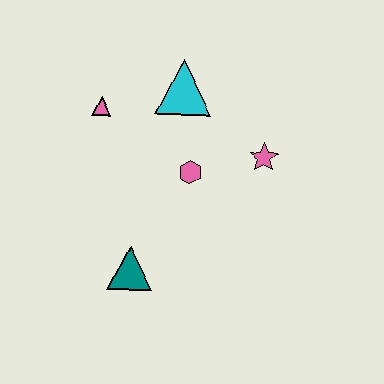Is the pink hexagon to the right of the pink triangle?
Yes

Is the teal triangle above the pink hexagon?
No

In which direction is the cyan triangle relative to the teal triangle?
The cyan triangle is above the teal triangle.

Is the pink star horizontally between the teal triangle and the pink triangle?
No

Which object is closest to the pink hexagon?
The pink star is closest to the pink hexagon.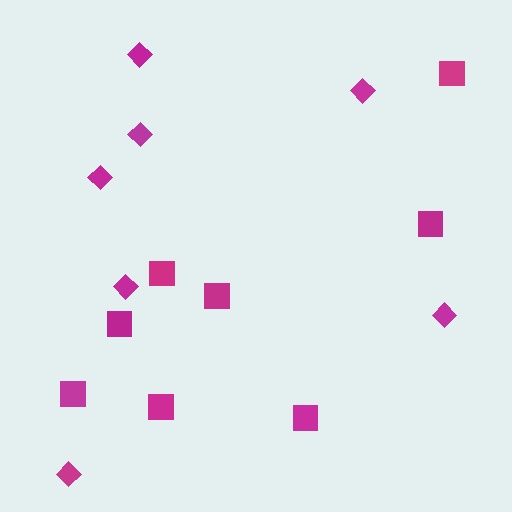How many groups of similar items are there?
There are 2 groups: one group of squares (8) and one group of diamonds (7).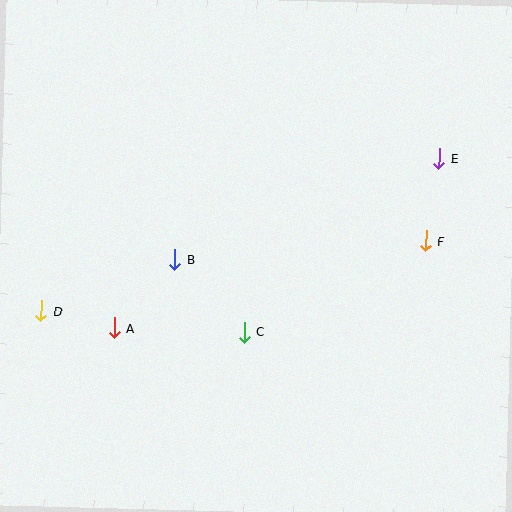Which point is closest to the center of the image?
Point C at (244, 332) is closest to the center.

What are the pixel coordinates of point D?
Point D is at (41, 311).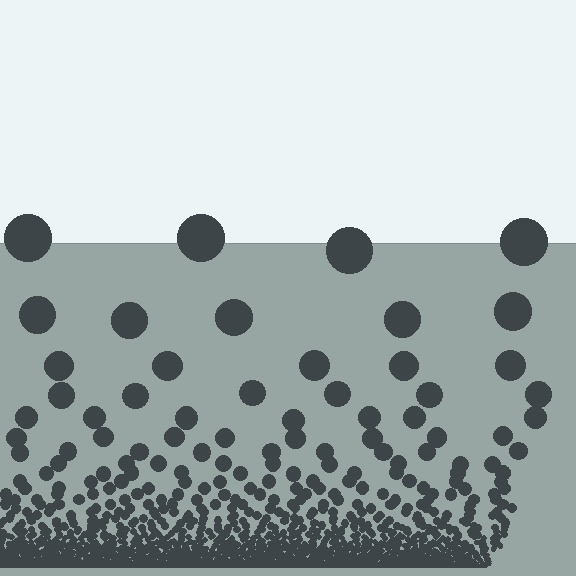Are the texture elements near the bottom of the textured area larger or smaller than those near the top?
Smaller. The gradient is inverted — elements near the bottom are smaller and denser.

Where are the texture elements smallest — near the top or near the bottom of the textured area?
Near the bottom.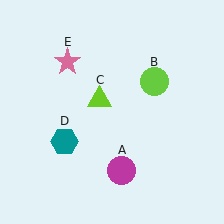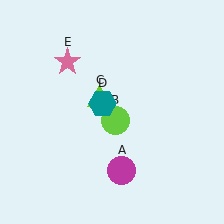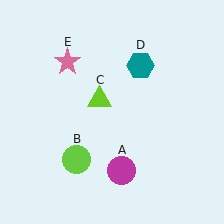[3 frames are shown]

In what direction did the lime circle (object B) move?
The lime circle (object B) moved down and to the left.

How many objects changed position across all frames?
2 objects changed position: lime circle (object B), teal hexagon (object D).